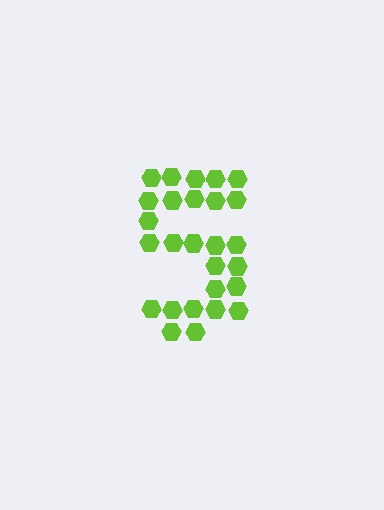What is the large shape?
The large shape is the digit 5.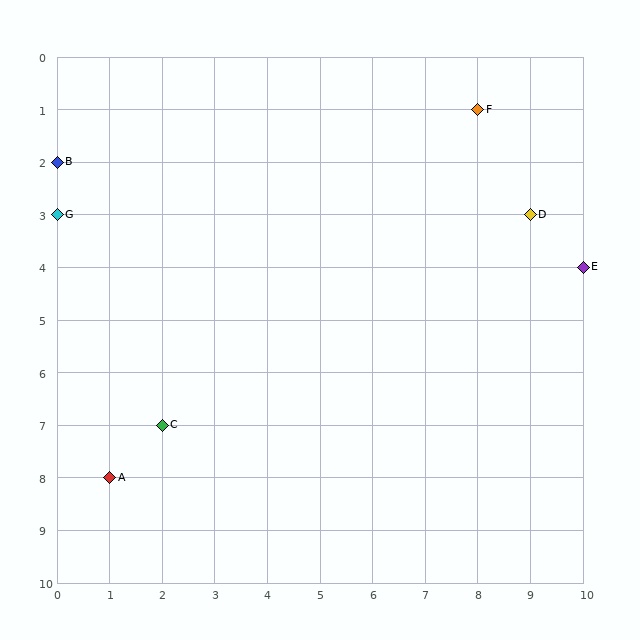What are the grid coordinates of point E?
Point E is at grid coordinates (10, 4).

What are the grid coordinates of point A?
Point A is at grid coordinates (1, 8).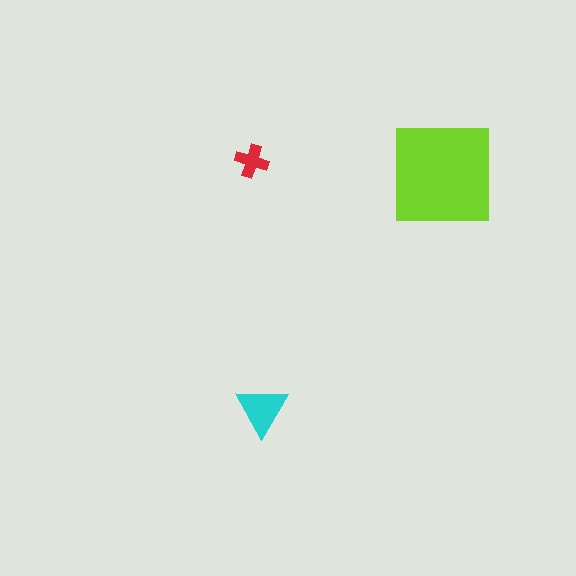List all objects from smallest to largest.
The red cross, the cyan triangle, the lime square.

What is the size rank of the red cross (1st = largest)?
3rd.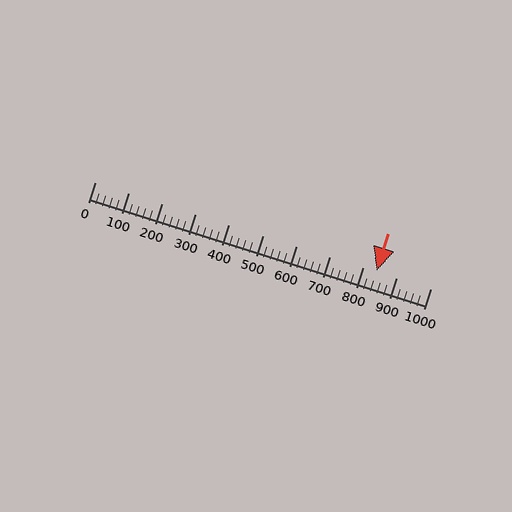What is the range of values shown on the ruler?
The ruler shows values from 0 to 1000.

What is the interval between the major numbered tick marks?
The major tick marks are spaced 100 units apart.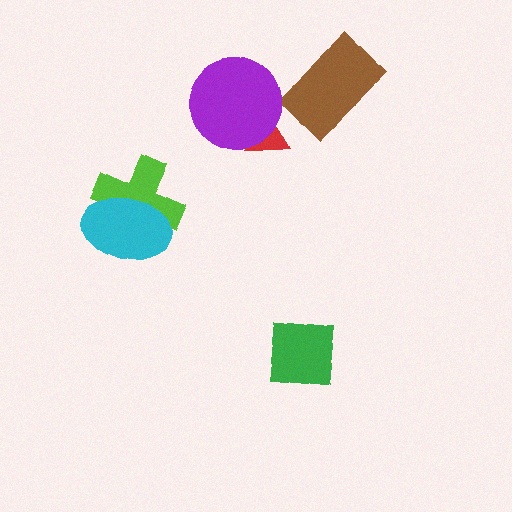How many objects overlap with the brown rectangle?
0 objects overlap with the brown rectangle.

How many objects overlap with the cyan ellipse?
1 object overlaps with the cyan ellipse.